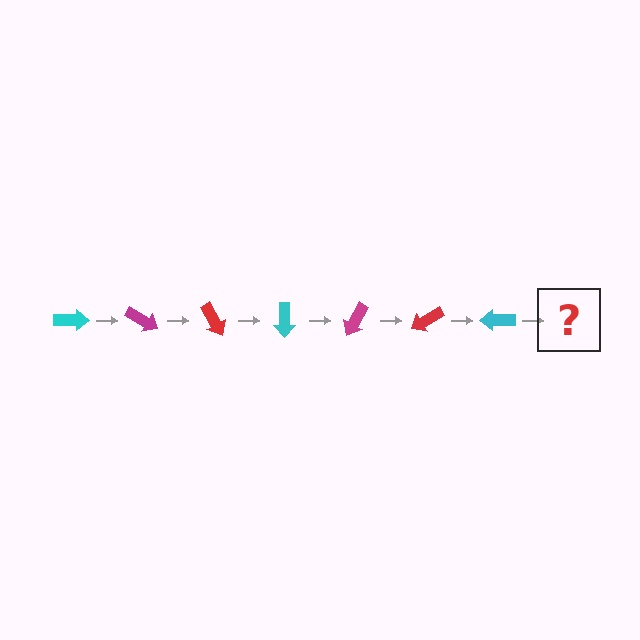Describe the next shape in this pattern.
It should be a magenta arrow, rotated 210 degrees from the start.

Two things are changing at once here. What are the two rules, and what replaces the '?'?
The two rules are that it rotates 30 degrees each step and the color cycles through cyan, magenta, and red. The '?' should be a magenta arrow, rotated 210 degrees from the start.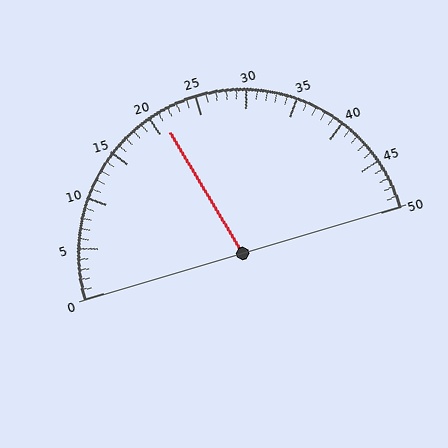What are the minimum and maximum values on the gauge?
The gauge ranges from 0 to 50.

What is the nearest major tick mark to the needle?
The nearest major tick mark is 20.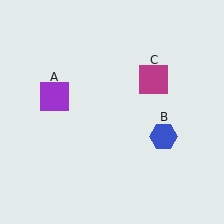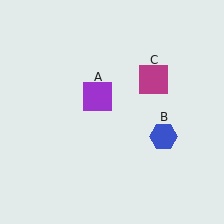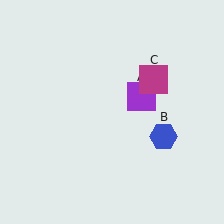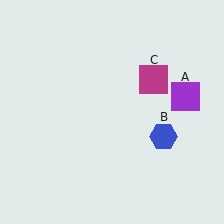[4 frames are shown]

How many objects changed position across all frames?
1 object changed position: purple square (object A).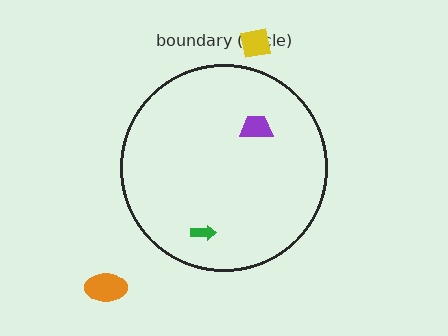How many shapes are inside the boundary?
2 inside, 2 outside.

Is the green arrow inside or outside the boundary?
Inside.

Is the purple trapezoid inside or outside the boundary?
Inside.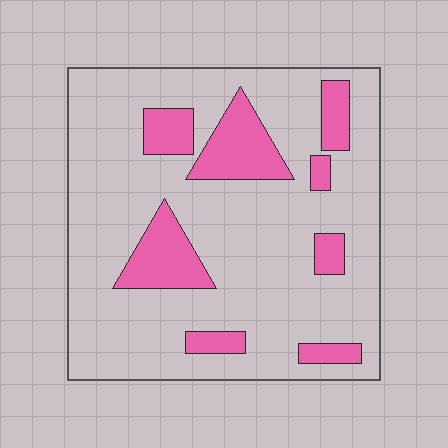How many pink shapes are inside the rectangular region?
8.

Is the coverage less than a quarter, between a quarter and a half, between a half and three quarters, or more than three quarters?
Less than a quarter.